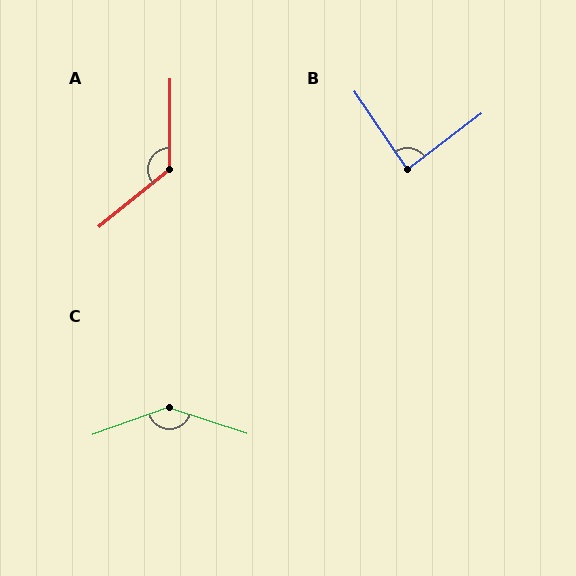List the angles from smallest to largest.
B (87°), A (130°), C (142°).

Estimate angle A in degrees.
Approximately 130 degrees.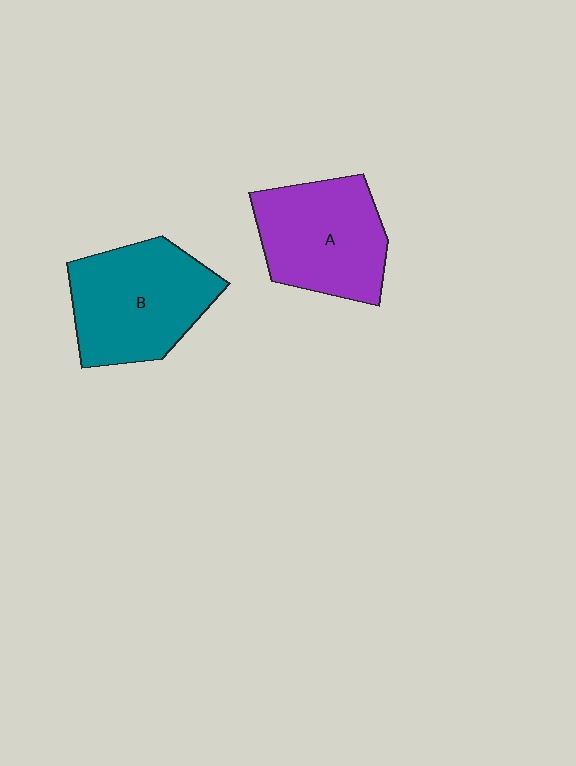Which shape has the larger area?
Shape B (teal).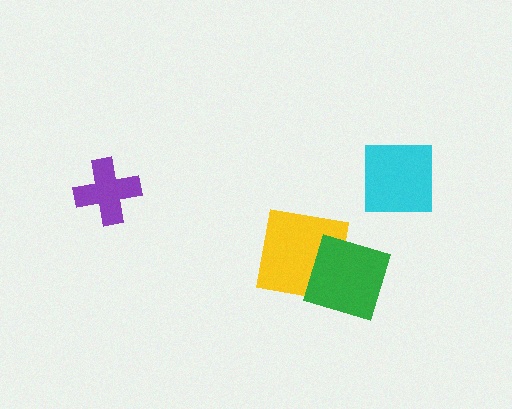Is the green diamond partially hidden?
No, no other shape covers it.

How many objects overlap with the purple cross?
0 objects overlap with the purple cross.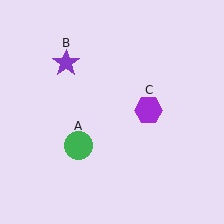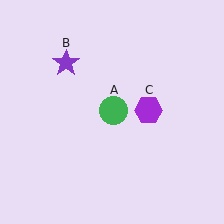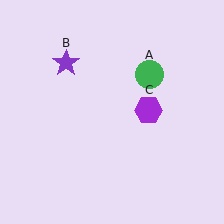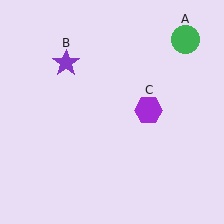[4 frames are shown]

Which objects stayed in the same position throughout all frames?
Purple star (object B) and purple hexagon (object C) remained stationary.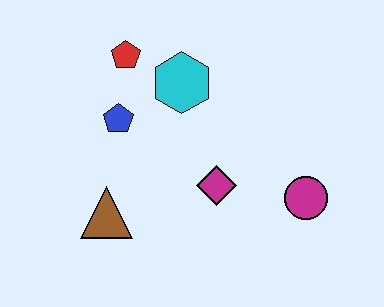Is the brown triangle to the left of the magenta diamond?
Yes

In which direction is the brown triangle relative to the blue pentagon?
The brown triangle is below the blue pentagon.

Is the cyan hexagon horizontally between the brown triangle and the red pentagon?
No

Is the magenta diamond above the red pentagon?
No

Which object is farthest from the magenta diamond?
The red pentagon is farthest from the magenta diamond.